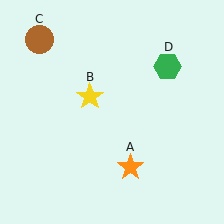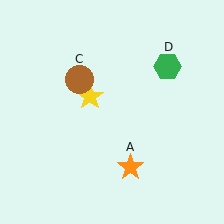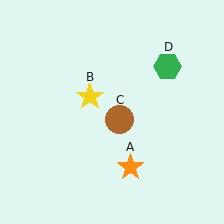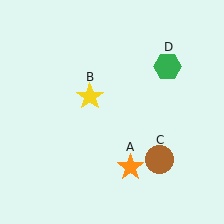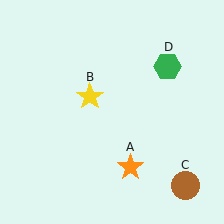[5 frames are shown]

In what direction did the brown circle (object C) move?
The brown circle (object C) moved down and to the right.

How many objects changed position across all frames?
1 object changed position: brown circle (object C).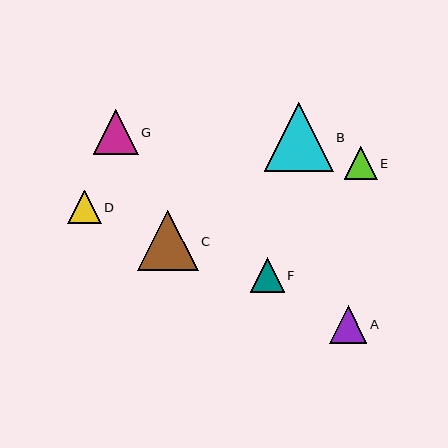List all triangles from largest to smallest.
From largest to smallest: B, C, G, A, F, D, E.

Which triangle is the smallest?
Triangle E is the smallest with a size of approximately 33 pixels.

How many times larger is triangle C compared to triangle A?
Triangle C is approximately 1.6 times the size of triangle A.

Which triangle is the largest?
Triangle B is the largest with a size of approximately 69 pixels.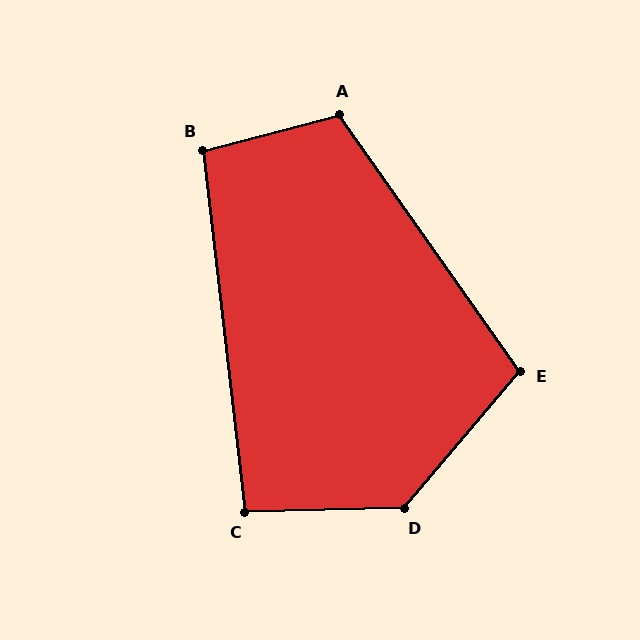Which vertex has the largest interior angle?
D, at approximately 131 degrees.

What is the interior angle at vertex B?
Approximately 98 degrees (obtuse).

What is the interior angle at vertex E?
Approximately 105 degrees (obtuse).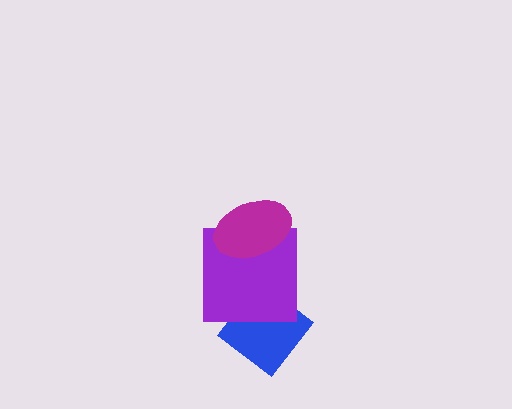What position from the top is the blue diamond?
The blue diamond is 3rd from the top.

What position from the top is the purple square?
The purple square is 2nd from the top.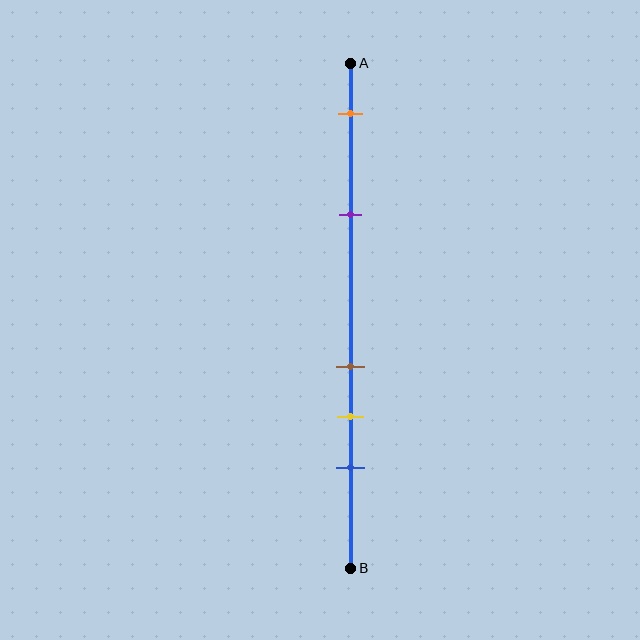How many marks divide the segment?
There are 5 marks dividing the segment.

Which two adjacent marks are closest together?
The brown and yellow marks are the closest adjacent pair.